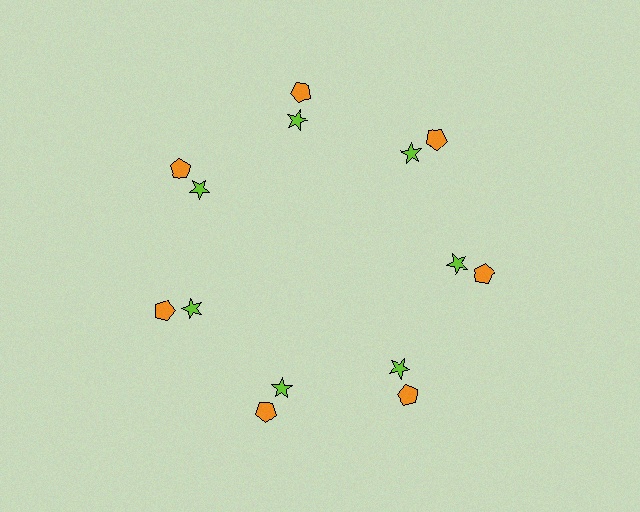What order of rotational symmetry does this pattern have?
This pattern has 7-fold rotational symmetry.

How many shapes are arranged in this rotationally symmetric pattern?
There are 14 shapes, arranged in 7 groups of 2.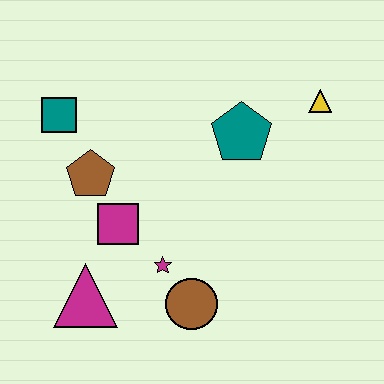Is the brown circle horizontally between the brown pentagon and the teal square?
No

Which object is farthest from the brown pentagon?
The yellow triangle is farthest from the brown pentagon.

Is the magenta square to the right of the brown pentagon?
Yes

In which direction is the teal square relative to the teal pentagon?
The teal square is to the left of the teal pentagon.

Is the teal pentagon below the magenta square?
No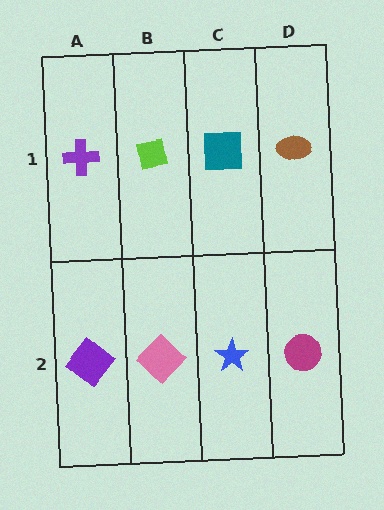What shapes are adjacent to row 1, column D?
A magenta circle (row 2, column D), a teal square (row 1, column C).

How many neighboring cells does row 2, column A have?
2.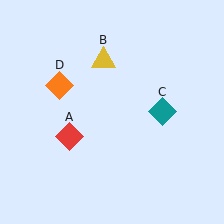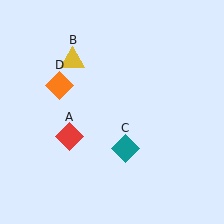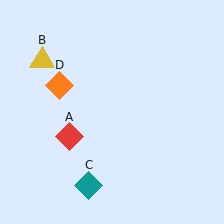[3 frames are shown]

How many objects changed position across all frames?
2 objects changed position: yellow triangle (object B), teal diamond (object C).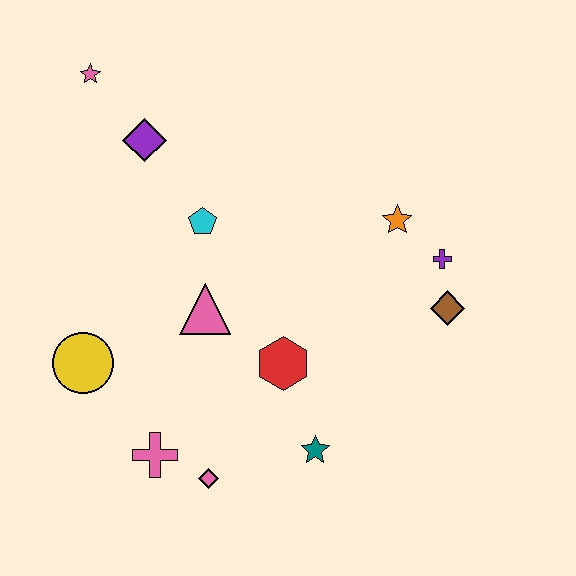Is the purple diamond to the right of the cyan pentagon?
No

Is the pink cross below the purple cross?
Yes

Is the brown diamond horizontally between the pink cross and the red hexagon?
No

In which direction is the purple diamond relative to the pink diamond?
The purple diamond is above the pink diamond.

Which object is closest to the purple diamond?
The pink star is closest to the purple diamond.